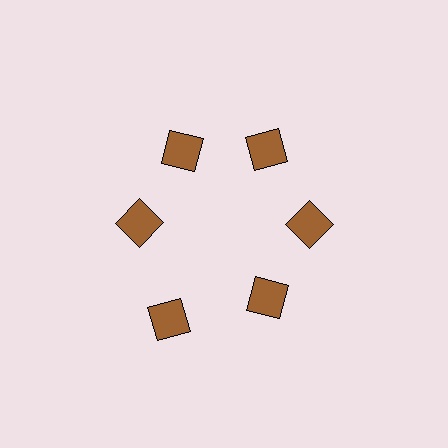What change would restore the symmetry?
The symmetry would be restored by moving it inward, back onto the ring so that all 6 squares sit at equal angles and equal distance from the center.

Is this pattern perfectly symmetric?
No. The 6 brown squares are arranged in a ring, but one element near the 7 o'clock position is pushed outward from the center, breaking the 6-fold rotational symmetry.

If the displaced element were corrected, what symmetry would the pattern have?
It would have 6-fold rotational symmetry — the pattern would map onto itself every 60 degrees.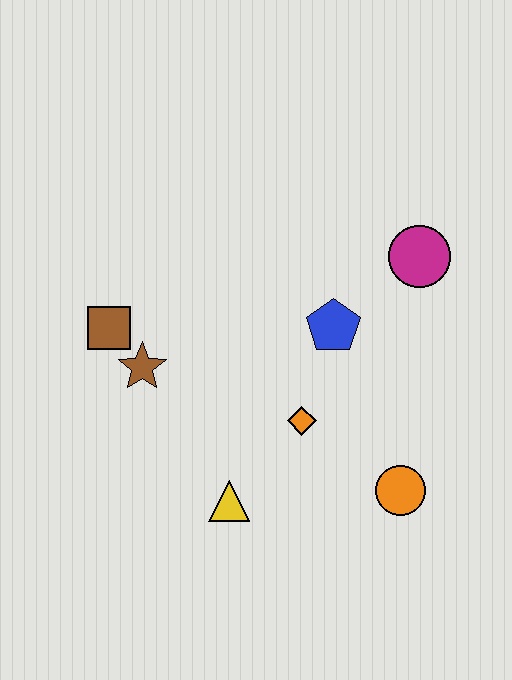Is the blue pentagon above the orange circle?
Yes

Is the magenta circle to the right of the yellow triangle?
Yes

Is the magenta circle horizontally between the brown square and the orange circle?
No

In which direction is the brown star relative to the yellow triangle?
The brown star is above the yellow triangle.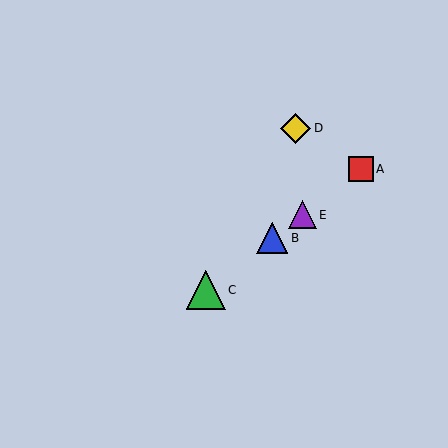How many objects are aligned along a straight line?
4 objects (A, B, C, E) are aligned along a straight line.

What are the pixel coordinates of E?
Object E is at (302, 215).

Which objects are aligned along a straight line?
Objects A, B, C, E are aligned along a straight line.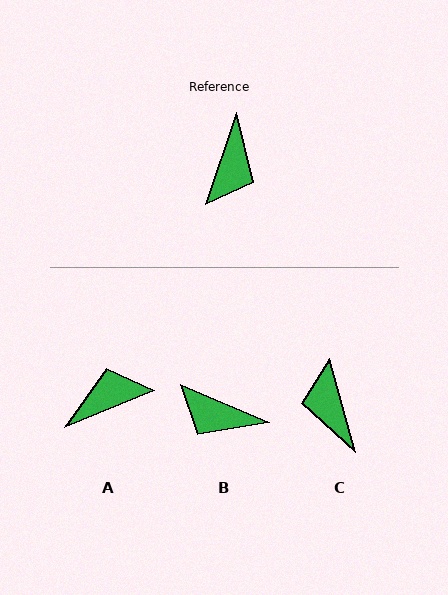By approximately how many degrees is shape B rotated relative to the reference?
Approximately 94 degrees clockwise.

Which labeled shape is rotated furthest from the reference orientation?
C, about 146 degrees away.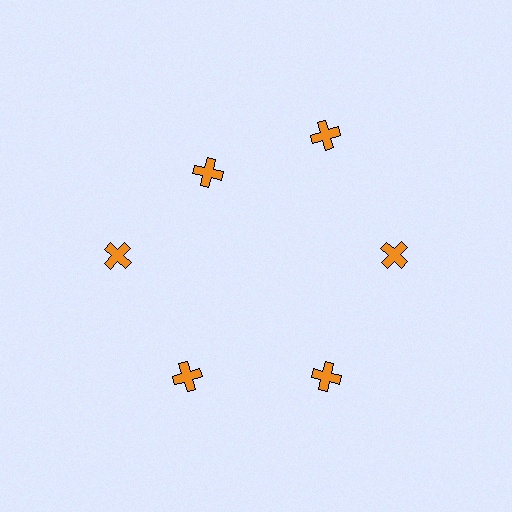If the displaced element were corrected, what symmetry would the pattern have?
It would have 6-fold rotational symmetry — the pattern would map onto itself every 60 degrees.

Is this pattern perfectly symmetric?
No. The 6 orange crosses are arranged in a ring, but one element near the 11 o'clock position is pulled inward toward the center, breaking the 6-fold rotational symmetry.